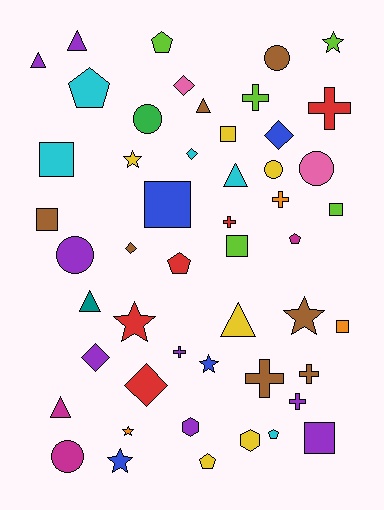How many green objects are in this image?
There is 1 green object.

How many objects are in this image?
There are 50 objects.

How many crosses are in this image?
There are 8 crosses.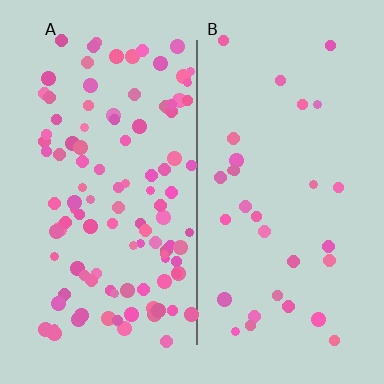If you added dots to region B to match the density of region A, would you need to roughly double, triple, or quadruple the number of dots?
Approximately quadruple.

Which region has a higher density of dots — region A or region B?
A (the left).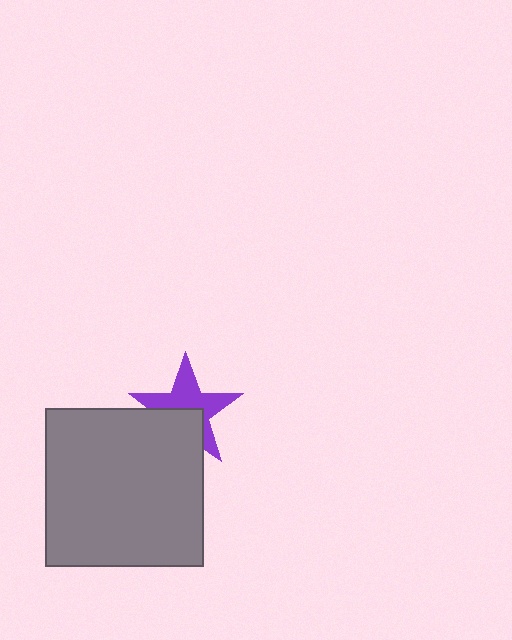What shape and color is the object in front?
The object in front is a gray square.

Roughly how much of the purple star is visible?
About half of it is visible (roughly 59%).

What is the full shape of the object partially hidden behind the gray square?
The partially hidden object is a purple star.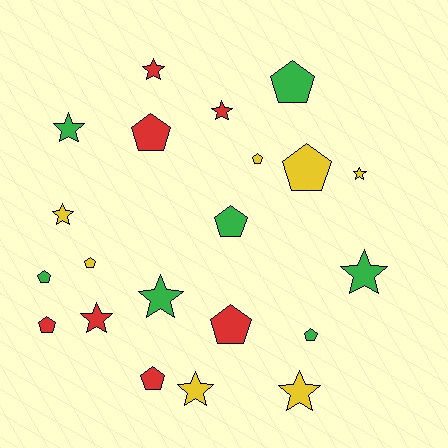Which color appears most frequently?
Red, with 7 objects.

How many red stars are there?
There are 3 red stars.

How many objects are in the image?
There are 21 objects.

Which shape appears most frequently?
Pentagon, with 11 objects.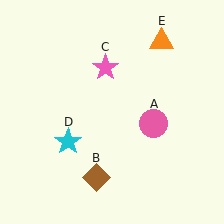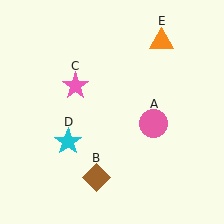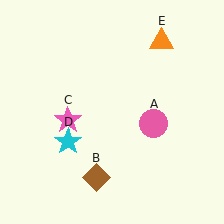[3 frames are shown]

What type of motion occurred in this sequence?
The pink star (object C) rotated counterclockwise around the center of the scene.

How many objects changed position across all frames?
1 object changed position: pink star (object C).